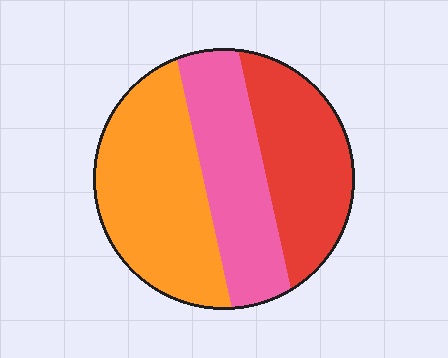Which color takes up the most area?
Orange, at roughly 40%.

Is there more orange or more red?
Orange.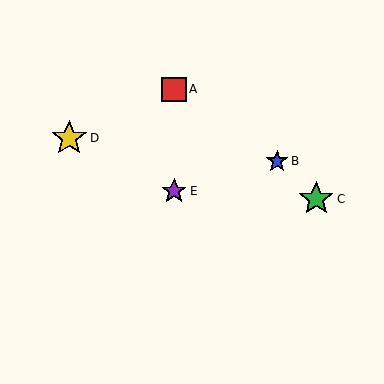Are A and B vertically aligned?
No, A is at x≈174 and B is at x≈277.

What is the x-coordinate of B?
Object B is at x≈277.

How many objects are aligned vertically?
2 objects (A, E) are aligned vertically.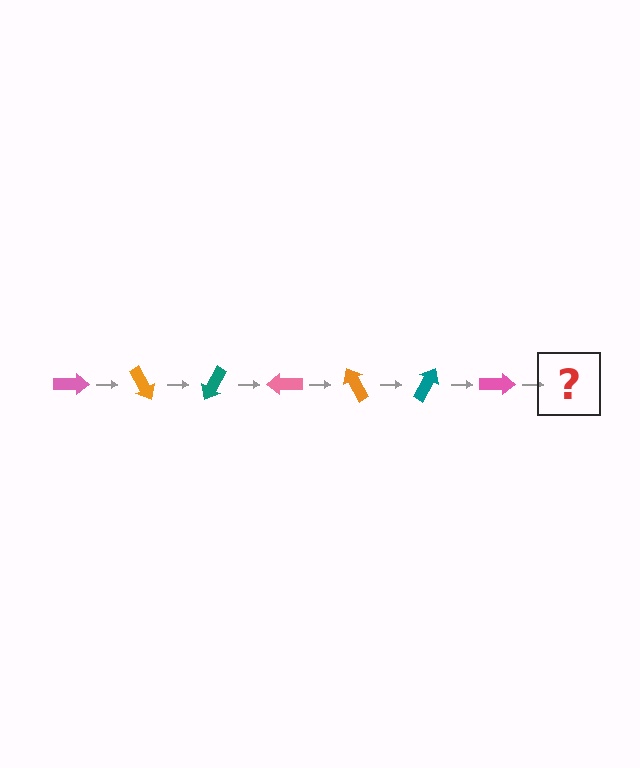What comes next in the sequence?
The next element should be an orange arrow, rotated 420 degrees from the start.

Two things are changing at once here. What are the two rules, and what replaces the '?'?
The two rules are that it rotates 60 degrees each step and the color cycles through pink, orange, and teal. The '?' should be an orange arrow, rotated 420 degrees from the start.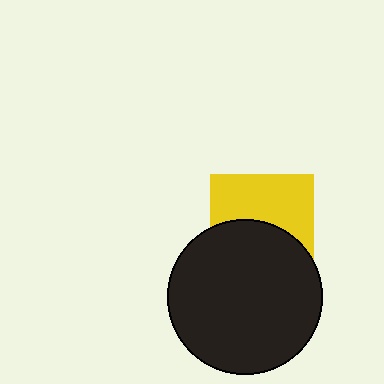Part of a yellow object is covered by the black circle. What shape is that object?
It is a square.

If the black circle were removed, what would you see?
You would see the complete yellow square.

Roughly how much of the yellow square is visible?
About half of it is visible (roughly 52%).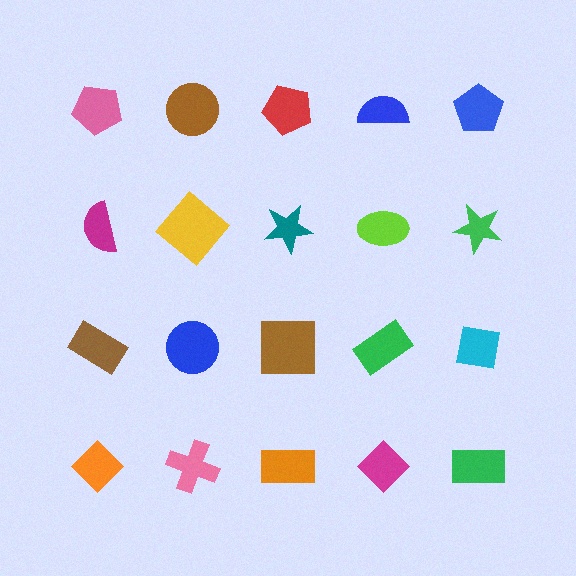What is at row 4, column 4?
A magenta diamond.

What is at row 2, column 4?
A lime ellipse.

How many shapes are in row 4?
5 shapes.